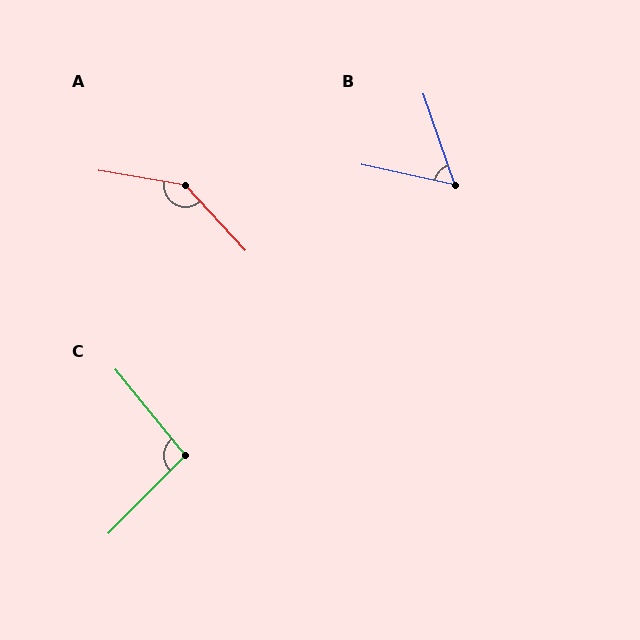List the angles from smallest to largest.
B (59°), C (96°), A (142°).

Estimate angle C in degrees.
Approximately 96 degrees.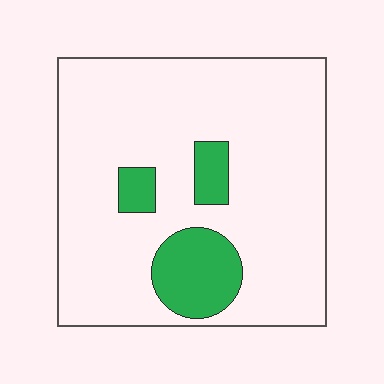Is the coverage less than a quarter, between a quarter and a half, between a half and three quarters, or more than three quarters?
Less than a quarter.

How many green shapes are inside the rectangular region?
3.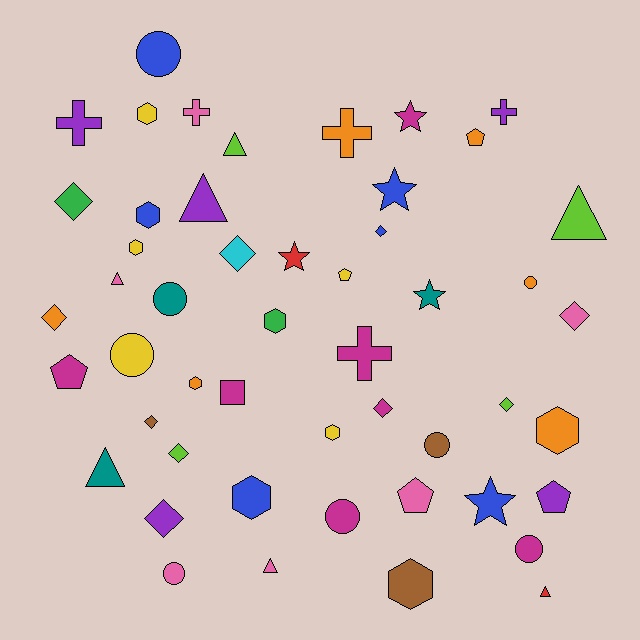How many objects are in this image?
There are 50 objects.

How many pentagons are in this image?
There are 5 pentagons.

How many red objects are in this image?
There are 2 red objects.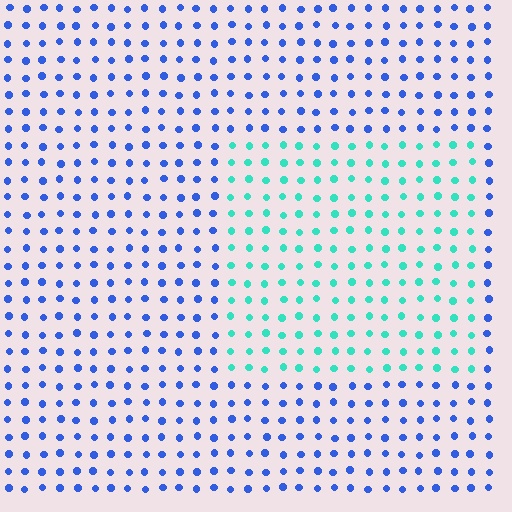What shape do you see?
I see a rectangle.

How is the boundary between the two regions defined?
The boundary is defined purely by a slight shift in hue (about 57 degrees). Spacing, size, and orientation are identical on both sides.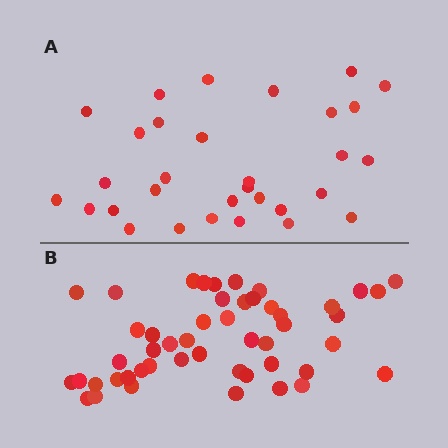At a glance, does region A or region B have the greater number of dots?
Region B (the bottom region) has more dots.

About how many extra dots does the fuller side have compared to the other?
Region B has approximately 20 more dots than region A.